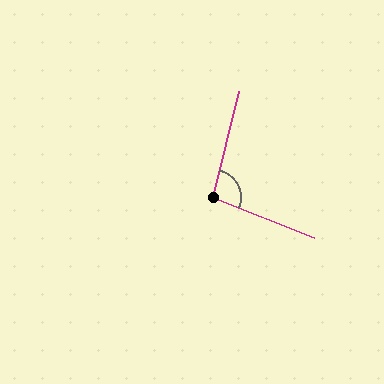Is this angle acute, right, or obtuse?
It is obtuse.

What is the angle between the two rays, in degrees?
Approximately 98 degrees.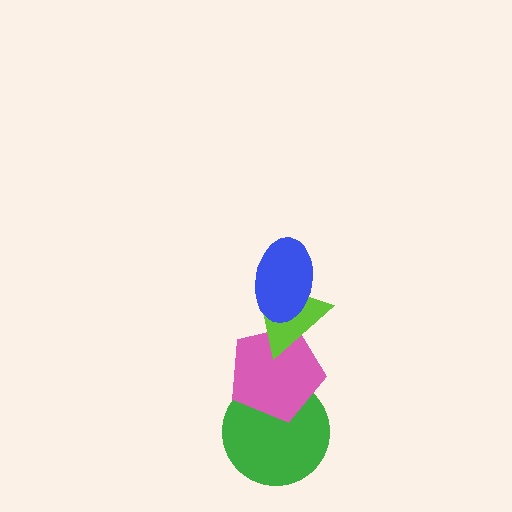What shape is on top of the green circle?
The pink pentagon is on top of the green circle.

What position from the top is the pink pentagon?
The pink pentagon is 3rd from the top.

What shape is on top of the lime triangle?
The blue ellipse is on top of the lime triangle.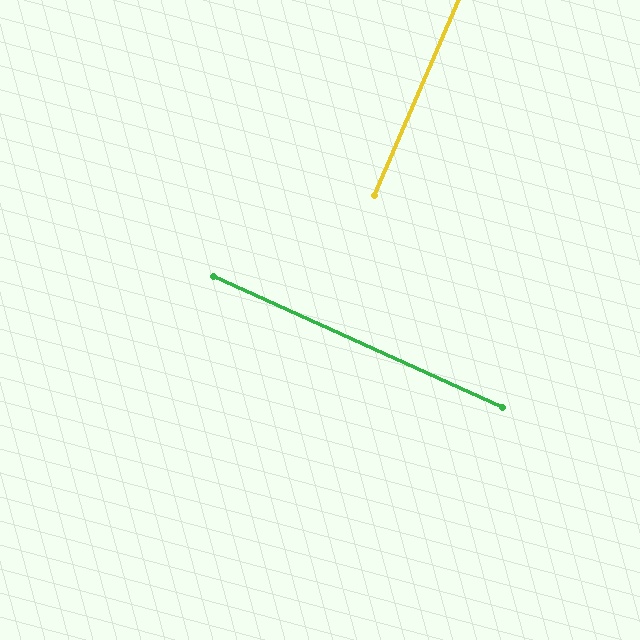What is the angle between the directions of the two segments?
Approximately 89 degrees.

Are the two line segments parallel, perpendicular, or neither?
Perpendicular — they meet at approximately 89°.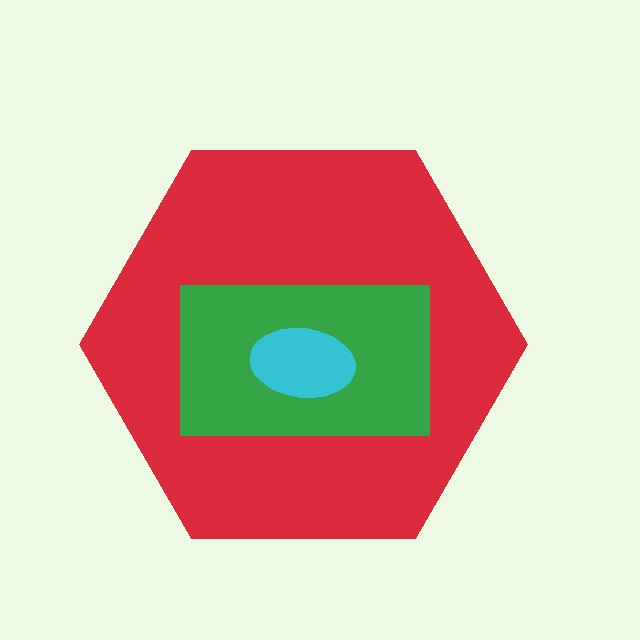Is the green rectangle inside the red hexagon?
Yes.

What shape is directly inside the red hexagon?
The green rectangle.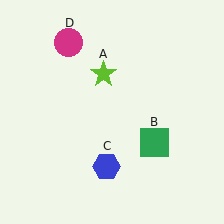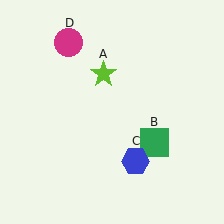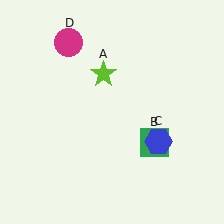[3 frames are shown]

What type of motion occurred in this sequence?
The blue hexagon (object C) rotated counterclockwise around the center of the scene.